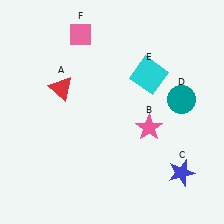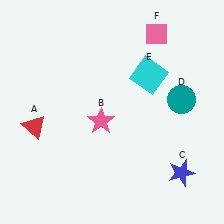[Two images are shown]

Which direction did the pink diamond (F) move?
The pink diamond (F) moved right.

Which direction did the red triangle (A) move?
The red triangle (A) moved down.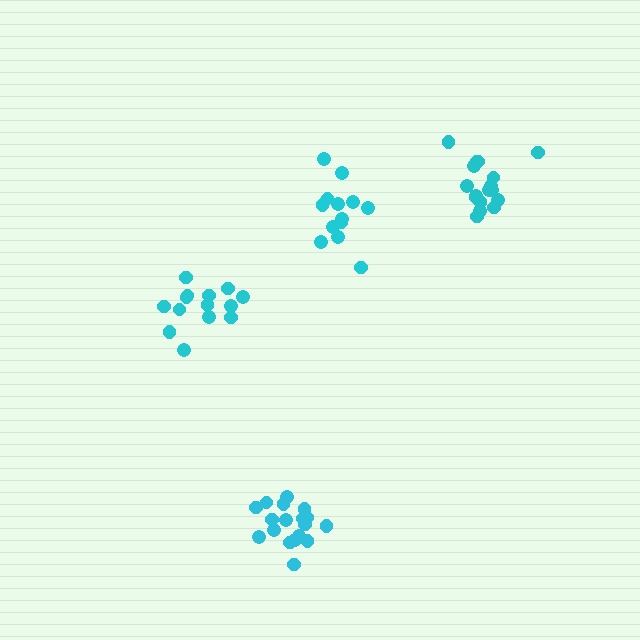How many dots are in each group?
Group 1: 14 dots, Group 2: 17 dots, Group 3: 13 dots, Group 4: 18 dots (62 total).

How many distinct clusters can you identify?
There are 4 distinct clusters.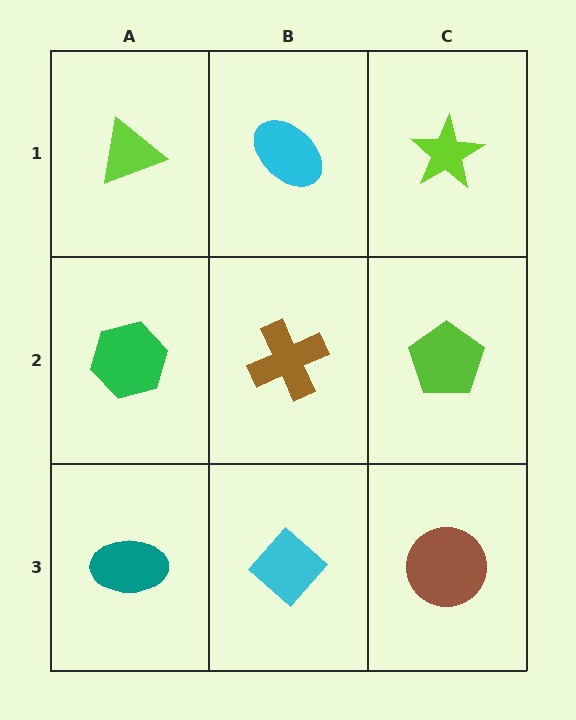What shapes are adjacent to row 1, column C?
A lime pentagon (row 2, column C), a cyan ellipse (row 1, column B).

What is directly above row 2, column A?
A lime triangle.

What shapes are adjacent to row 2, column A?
A lime triangle (row 1, column A), a teal ellipse (row 3, column A), a brown cross (row 2, column B).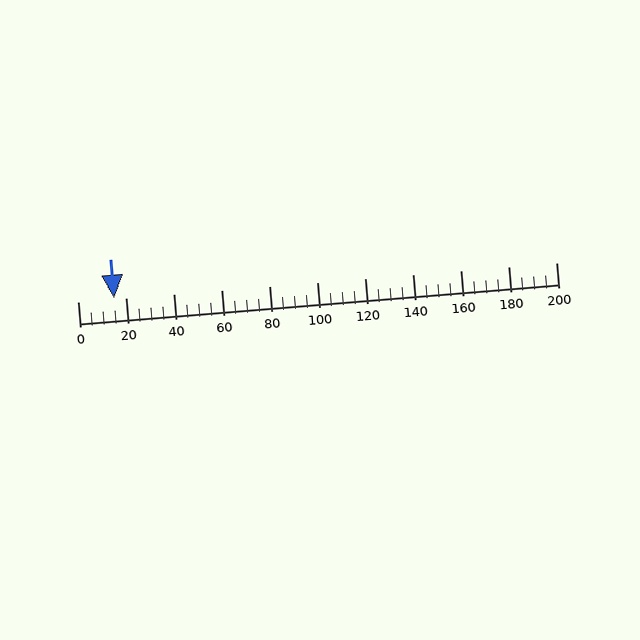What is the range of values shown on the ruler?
The ruler shows values from 0 to 200.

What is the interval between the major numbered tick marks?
The major tick marks are spaced 20 units apart.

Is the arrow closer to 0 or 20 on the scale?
The arrow is closer to 20.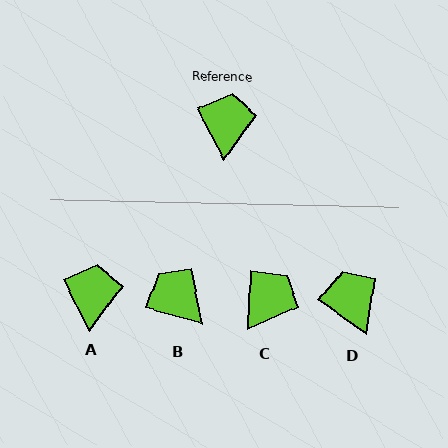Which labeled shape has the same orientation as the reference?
A.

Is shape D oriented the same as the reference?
No, it is off by about 28 degrees.